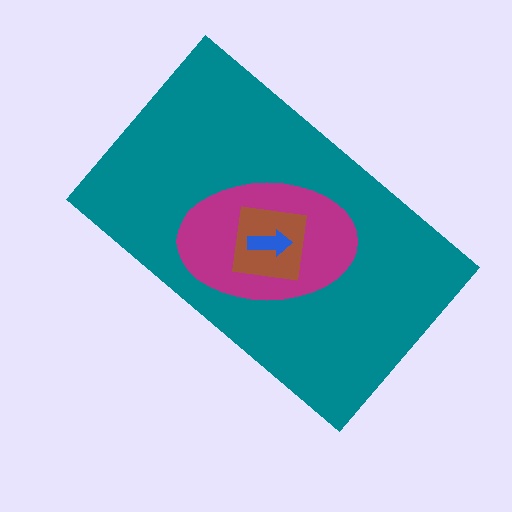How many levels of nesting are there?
4.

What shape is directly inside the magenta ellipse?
The brown square.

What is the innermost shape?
The blue arrow.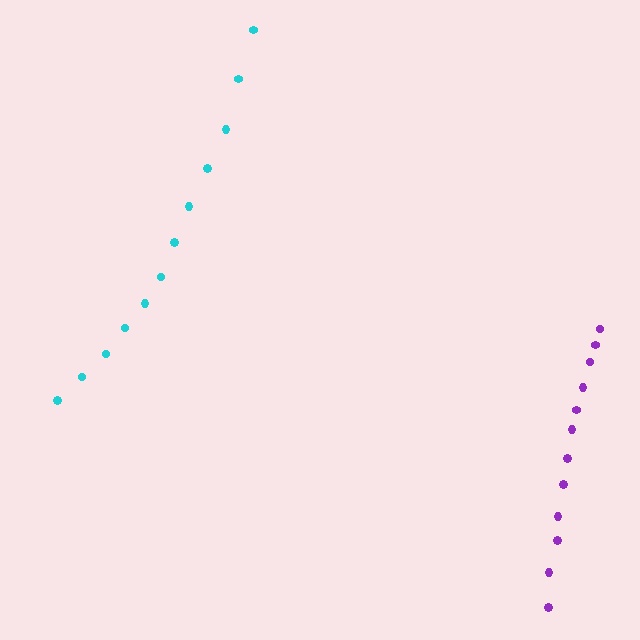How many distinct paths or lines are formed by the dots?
There are 2 distinct paths.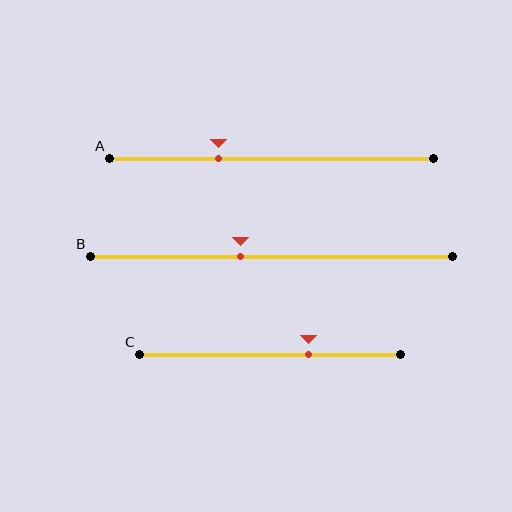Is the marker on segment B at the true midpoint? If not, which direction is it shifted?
No, the marker on segment B is shifted to the left by about 9% of the segment length.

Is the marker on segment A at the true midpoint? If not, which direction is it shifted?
No, the marker on segment A is shifted to the left by about 16% of the segment length.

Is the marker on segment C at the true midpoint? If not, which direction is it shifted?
No, the marker on segment C is shifted to the right by about 15% of the segment length.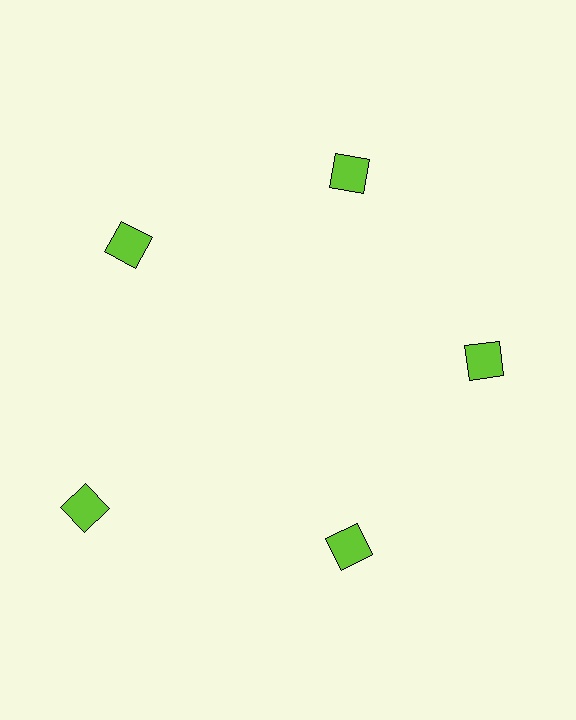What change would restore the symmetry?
The symmetry would be restored by moving it inward, back onto the ring so that all 5 squares sit at equal angles and equal distance from the center.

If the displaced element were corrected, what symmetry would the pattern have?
It would have 5-fold rotational symmetry — the pattern would map onto itself every 72 degrees.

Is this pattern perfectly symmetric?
No. The 5 lime squares are arranged in a ring, but one element near the 8 o'clock position is pushed outward from the center, breaking the 5-fold rotational symmetry.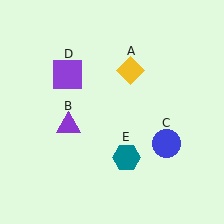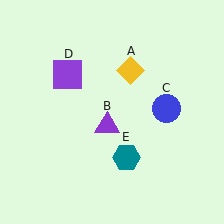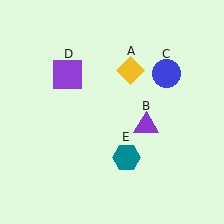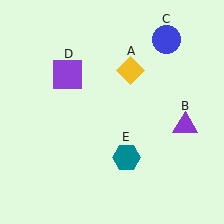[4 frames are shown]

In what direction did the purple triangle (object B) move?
The purple triangle (object B) moved right.